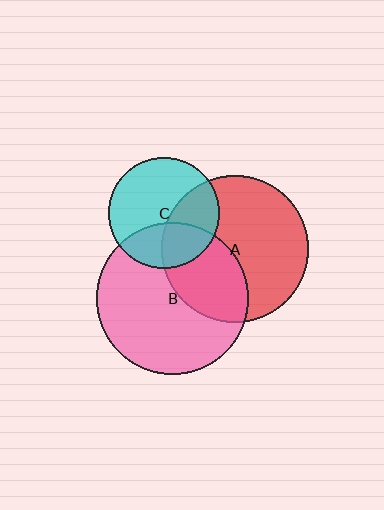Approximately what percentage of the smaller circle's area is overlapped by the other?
Approximately 35%.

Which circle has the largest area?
Circle B (pink).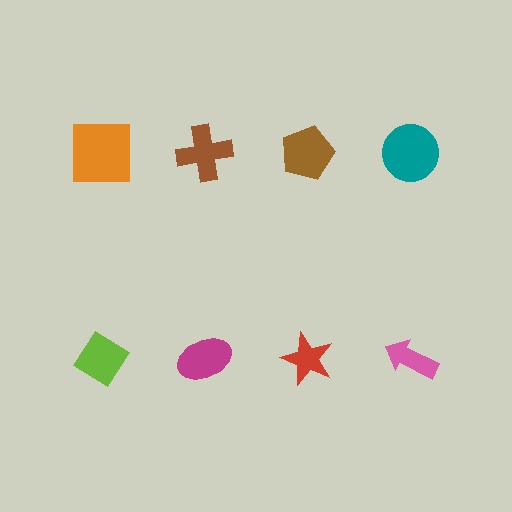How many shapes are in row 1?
4 shapes.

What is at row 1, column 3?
A brown pentagon.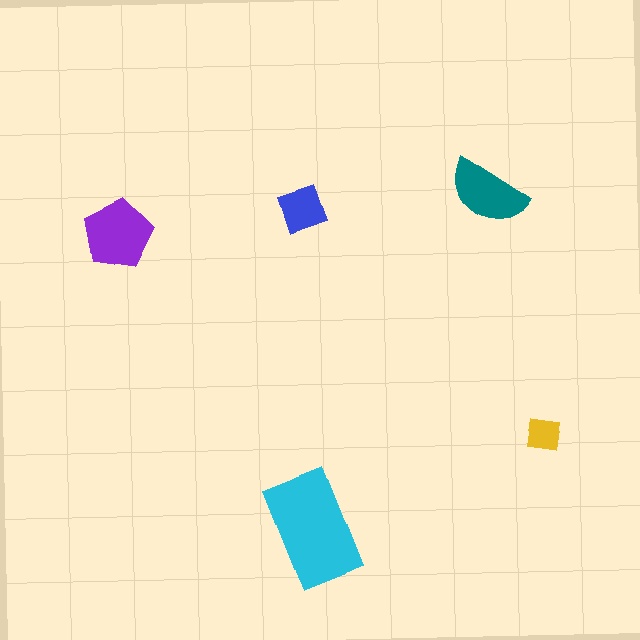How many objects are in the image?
There are 5 objects in the image.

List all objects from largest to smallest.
The cyan rectangle, the purple pentagon, the teal semicircle, the blue square, the yellow square.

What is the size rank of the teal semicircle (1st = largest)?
3rd.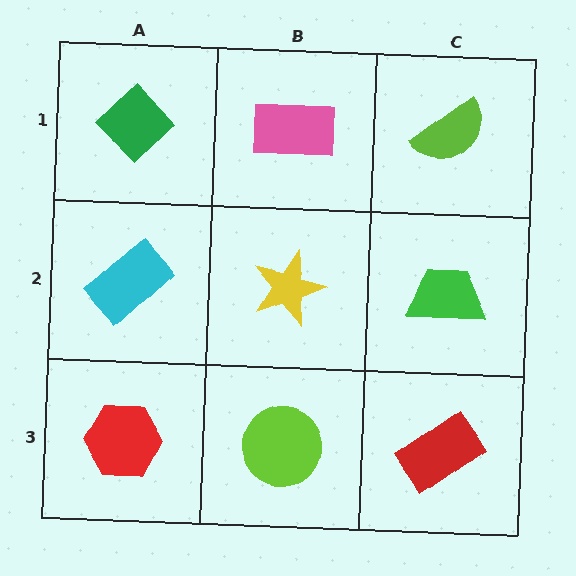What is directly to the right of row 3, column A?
A lime circle.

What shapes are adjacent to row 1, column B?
A yellow star (row 2, column B), a green diamond (row 1, column A), a lime semicircle (row 1, column C).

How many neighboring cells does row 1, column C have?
2.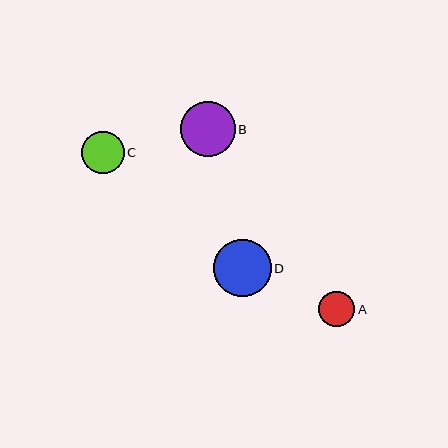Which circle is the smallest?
Circle A is the smallest with a size of approximately 36 pixels.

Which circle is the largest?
Circle D is the largest with a size of approximately 57 pixels.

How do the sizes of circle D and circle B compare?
Circle D and circle B are approximately the same size.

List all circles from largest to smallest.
From largest to smallest: D, B, C, A.